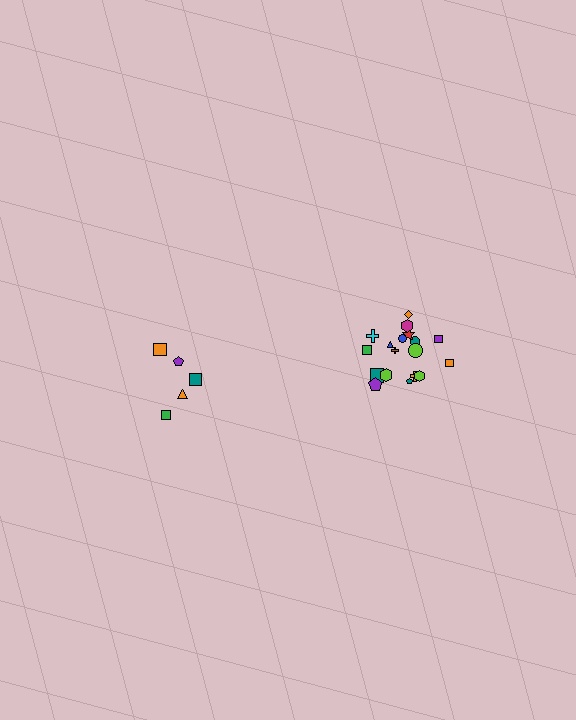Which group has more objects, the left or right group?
The right group.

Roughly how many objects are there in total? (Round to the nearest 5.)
Roughly 25 objects in total.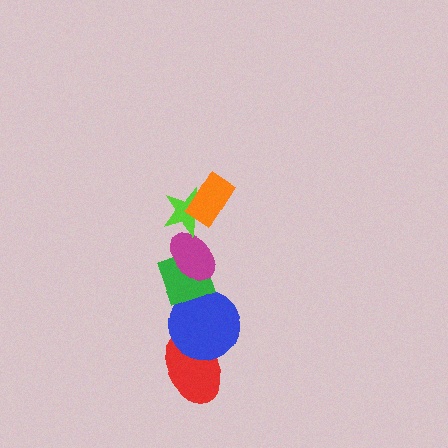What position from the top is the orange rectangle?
The orange rectangle is 1st from the top.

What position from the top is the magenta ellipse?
The magenta ellipse is 3rd from the top.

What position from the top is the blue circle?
The blue circle is 5th from the top.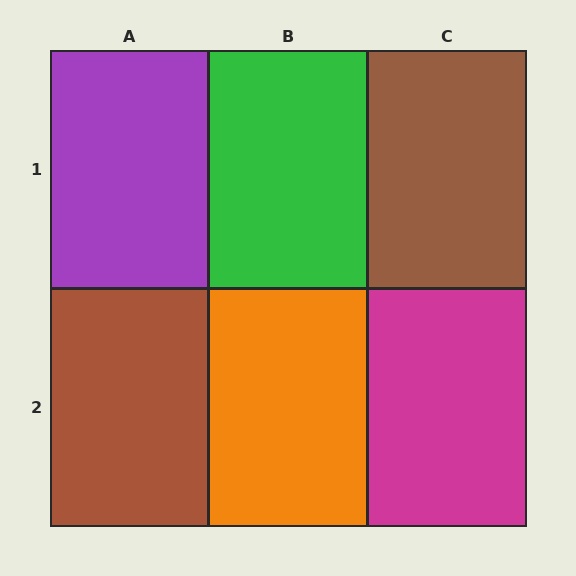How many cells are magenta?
1 cell is magenta.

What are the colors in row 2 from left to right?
Brown, orange, magenta.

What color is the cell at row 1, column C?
Brown.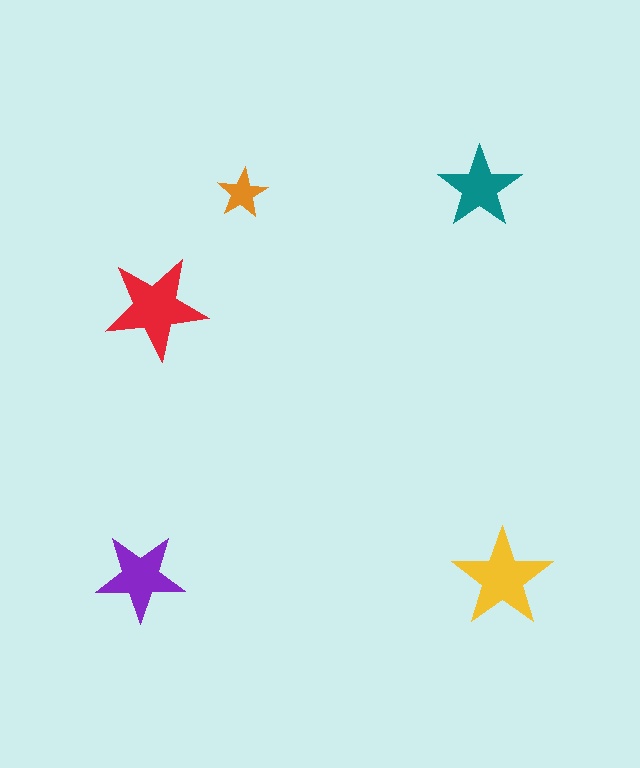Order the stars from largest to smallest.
the red one, the yellow one, the purple one, the teal one, the orange one.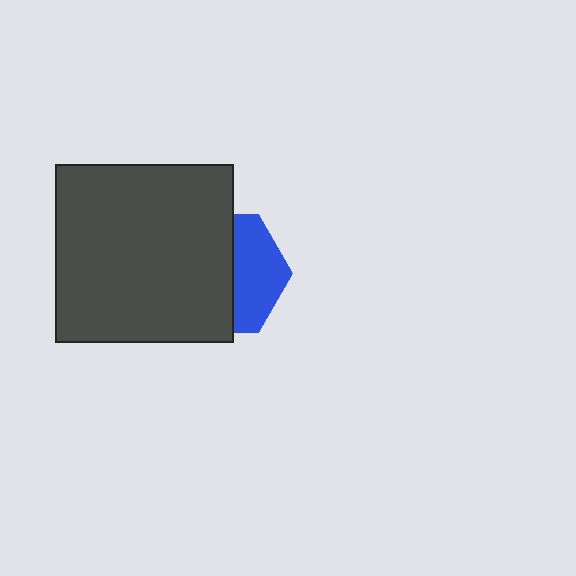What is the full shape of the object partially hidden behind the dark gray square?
The partially hidden object is a blue hexagon.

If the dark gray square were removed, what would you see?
You would see the complete blue hexagon.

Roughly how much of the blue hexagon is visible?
A small part of it is visible (roughly 41%).